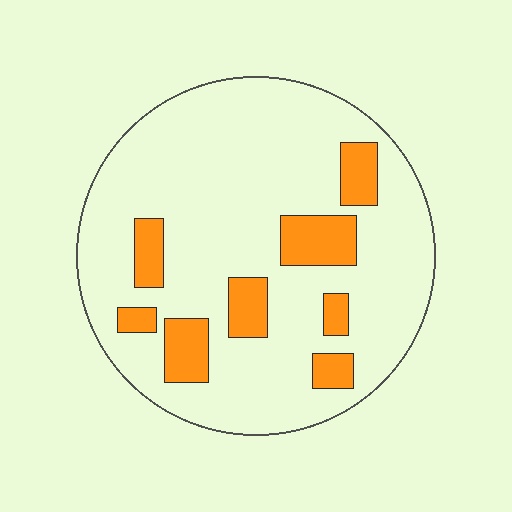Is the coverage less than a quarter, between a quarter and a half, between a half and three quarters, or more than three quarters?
Less than a quarter.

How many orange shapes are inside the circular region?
8.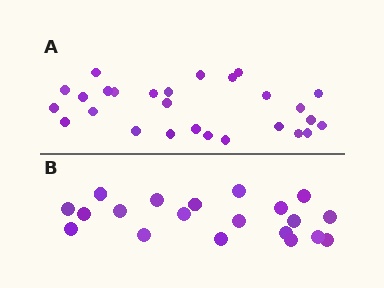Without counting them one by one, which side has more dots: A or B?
Region A (the top region) has more dots.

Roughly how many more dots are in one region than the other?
Region A has roughly 8 or so more dots than region B.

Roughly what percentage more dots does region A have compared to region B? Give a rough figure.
About 35% more.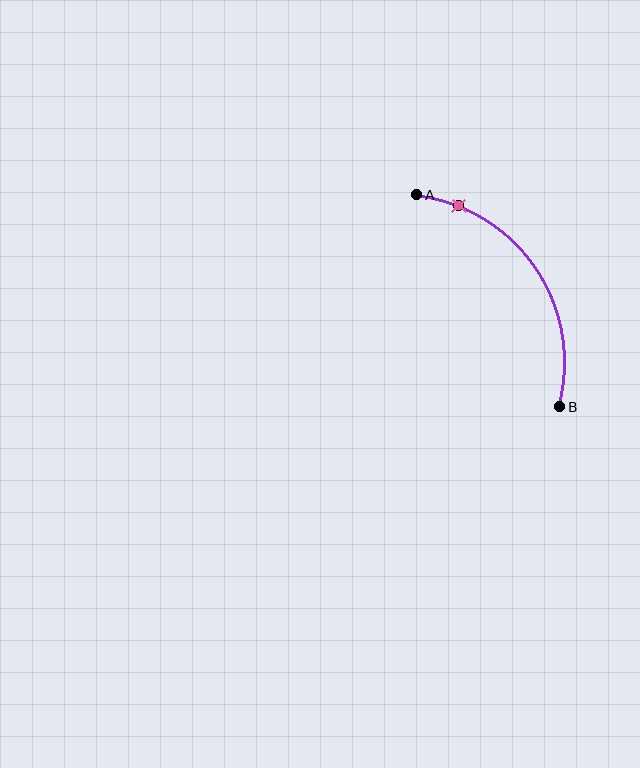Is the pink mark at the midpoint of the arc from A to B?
No. The pink mark lies on the arc but is closer to endpoint A. The arc midpoint would be at the point on the curve equidistant along the arc from both A and B.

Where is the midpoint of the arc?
The arc midpoint is the point on the curve farthest from the straight line joining A and B. It sits above and to the right of that line.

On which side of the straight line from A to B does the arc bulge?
The arc bulges above and to the right of the straight line connecting A and B.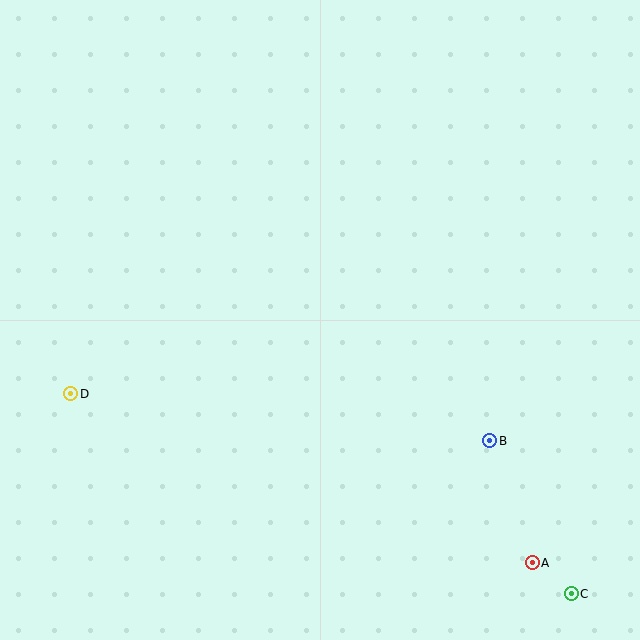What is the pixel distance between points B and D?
The distance between B and D is 422 pixels.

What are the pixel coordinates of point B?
Point B is at (490, 441).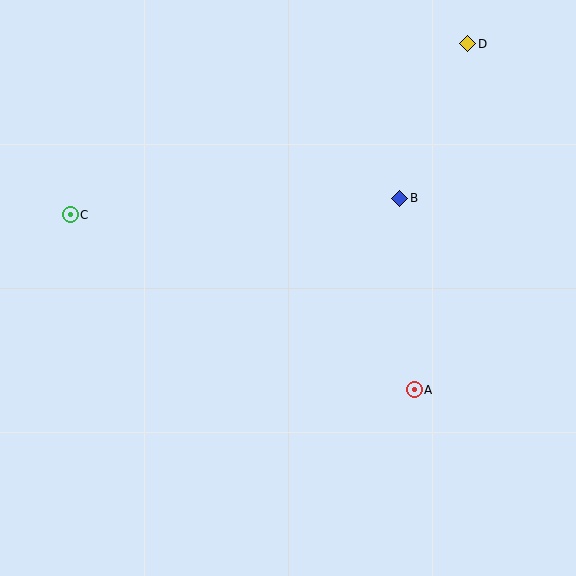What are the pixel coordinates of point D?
Point D is at (468, 44).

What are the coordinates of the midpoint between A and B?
The midpoint between A and B is at (407, 294).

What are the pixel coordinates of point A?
Point A is at (414, 390).